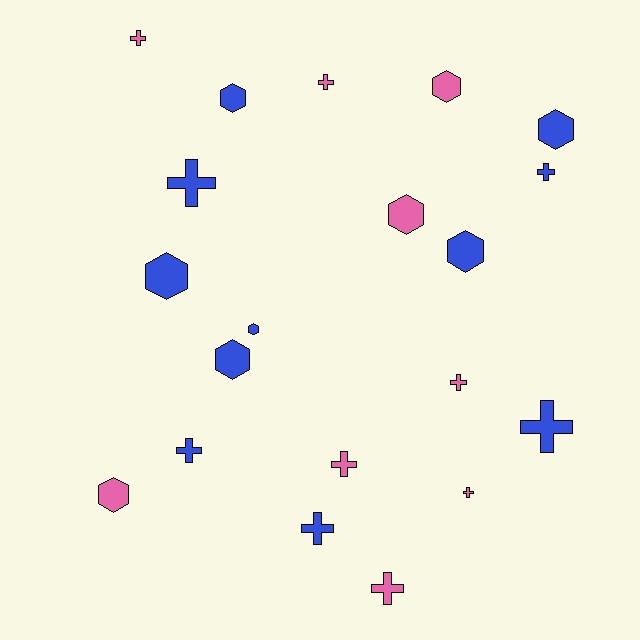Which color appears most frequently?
Blue, with 11 objects.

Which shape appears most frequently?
Cross, with 11 objects.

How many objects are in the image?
There are 20 objects.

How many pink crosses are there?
There are 6 pink crosses.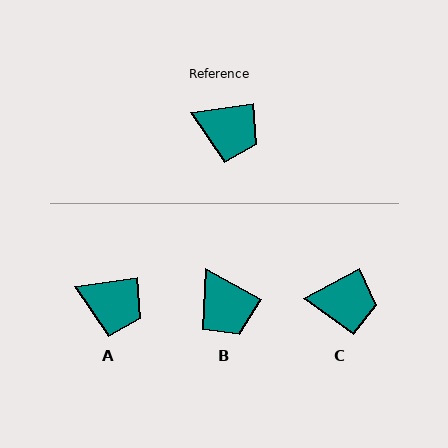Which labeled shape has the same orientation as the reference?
A.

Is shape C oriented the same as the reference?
No, it is off by about 21 degrees.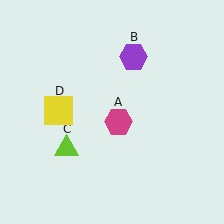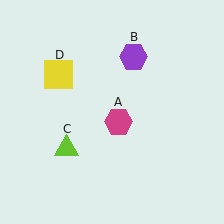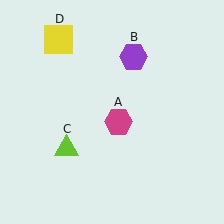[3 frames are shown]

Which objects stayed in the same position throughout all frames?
Magenta hexagon (object A) and purple hexagon (object B) and lime triangle (object C) remained stationary.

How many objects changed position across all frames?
1 object changed position: yellow square (object D).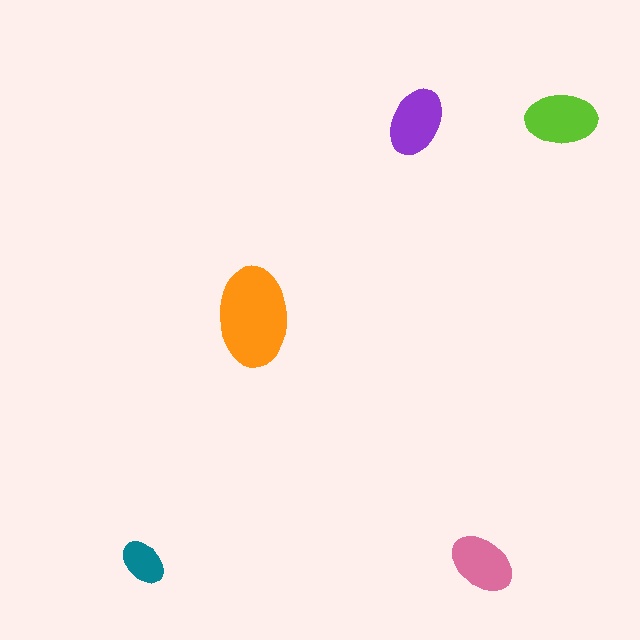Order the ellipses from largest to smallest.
the orange one, the lime one, the purple one, the pink one, the teal one.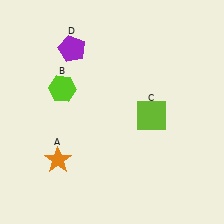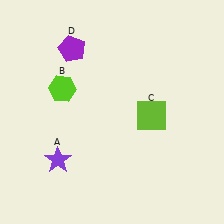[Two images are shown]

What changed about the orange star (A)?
In Image 1, A is orange. In Image 2, it changed to purple.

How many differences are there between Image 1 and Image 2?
There is 1 difference between the two images.